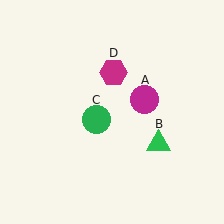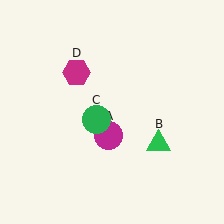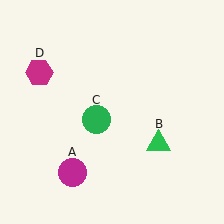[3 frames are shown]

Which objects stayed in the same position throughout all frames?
Green triangle (object B) and green circle (object C) remained stationary.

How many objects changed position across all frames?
2 objects changed position: magenta circle (object A), magenta hexagon (object D).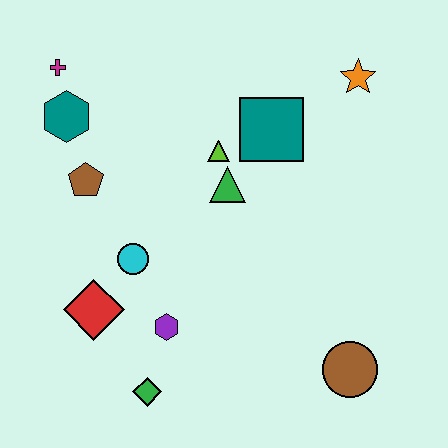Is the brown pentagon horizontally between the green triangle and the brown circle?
No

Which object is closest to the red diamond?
The cyan circle is closest to the red diamond.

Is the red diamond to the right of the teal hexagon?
Yes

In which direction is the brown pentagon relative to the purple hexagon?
The brown pentagon is above the purple hexagon.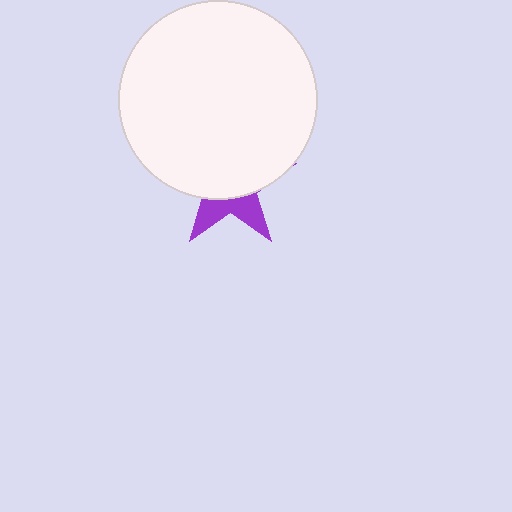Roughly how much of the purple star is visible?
A small part of it is visible (roughly 33%).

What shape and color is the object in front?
The object in front is a white circle.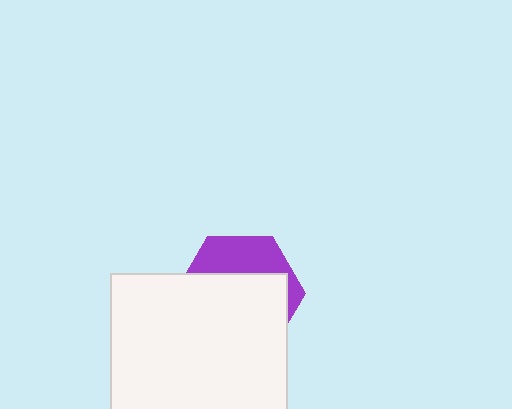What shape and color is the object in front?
The object in front is a white square.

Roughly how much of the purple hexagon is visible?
A small part of it is visible (roughly 34%).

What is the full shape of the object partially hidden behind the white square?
The partially hidden object is a purple hexagon.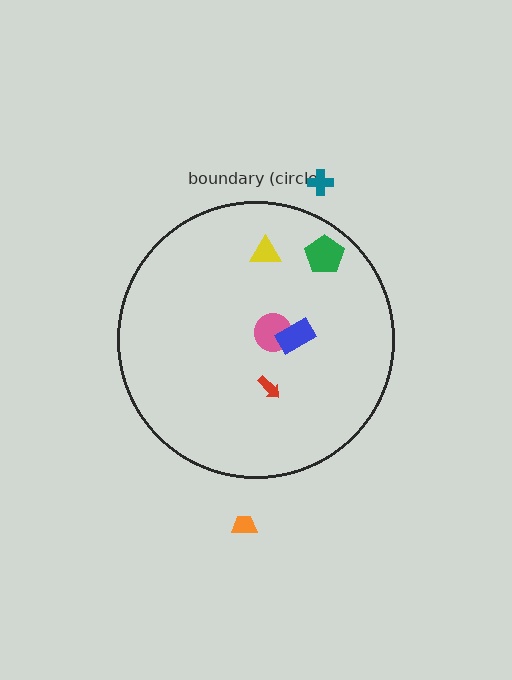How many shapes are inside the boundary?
5 inside, 2 outside.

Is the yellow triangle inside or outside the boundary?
Inside.